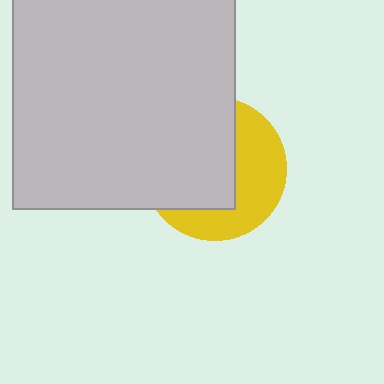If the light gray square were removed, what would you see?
You would see the complete yellow circle.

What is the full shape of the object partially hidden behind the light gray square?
The partially hidden object is a yellow circle.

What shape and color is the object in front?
The object in front is a light gray square.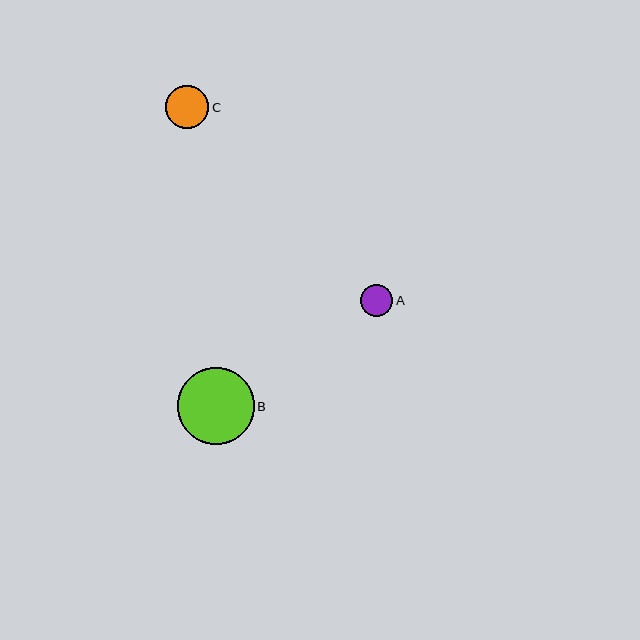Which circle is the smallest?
Circle A is the smallest with a size of approximately 32 pixels.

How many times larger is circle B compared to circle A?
Circle B is approximately 2.4 times the size of circle A.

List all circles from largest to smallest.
From largest to smallest: B, C, A.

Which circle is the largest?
Circle B is the largest with a size of approximately 77 pixels.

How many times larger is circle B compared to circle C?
Circle B is approximately 1.8 times the size of circle C.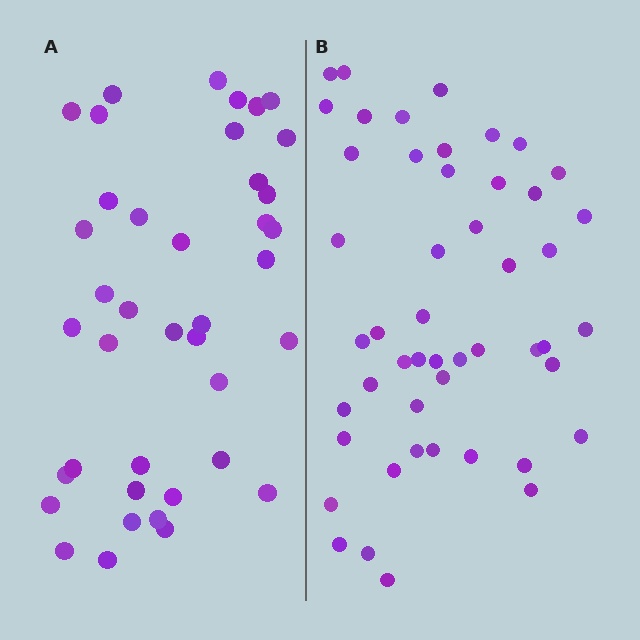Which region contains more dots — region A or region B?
Region B (the right region) has more dots.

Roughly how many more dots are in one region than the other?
Region B has roughly 8 or so more dots than region A.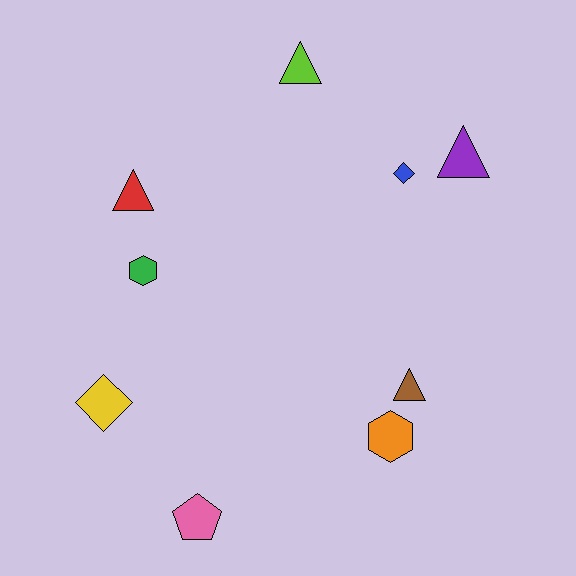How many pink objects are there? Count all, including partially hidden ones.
There is 1 pink object.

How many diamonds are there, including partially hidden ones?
There are 2 diamonds.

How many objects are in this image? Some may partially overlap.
There are 9 objects.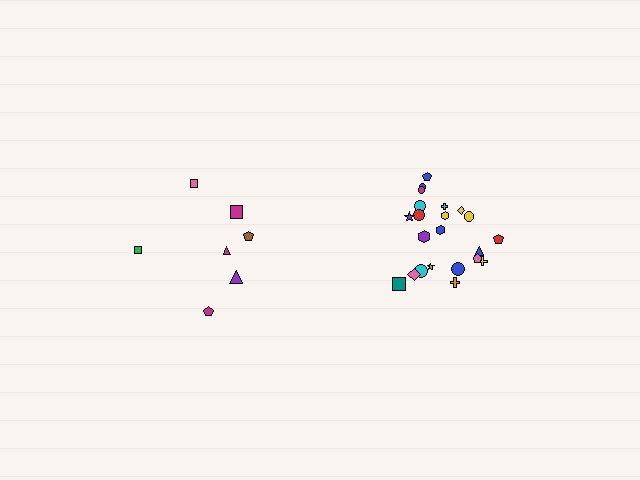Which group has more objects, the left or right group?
The right group.